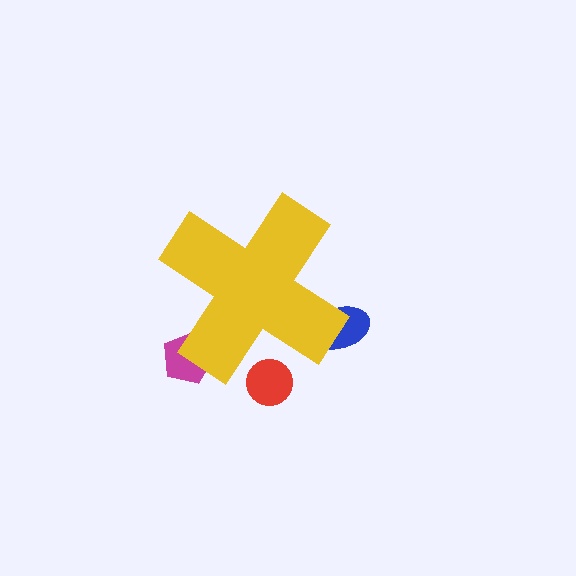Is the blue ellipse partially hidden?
Yes, the blue ellipse is partially hidden behind the yellow cross.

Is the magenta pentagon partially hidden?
Yes, the magenta pentagon is partially hidden behind the yellow cross.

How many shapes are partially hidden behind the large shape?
3 shapes are partially hidden.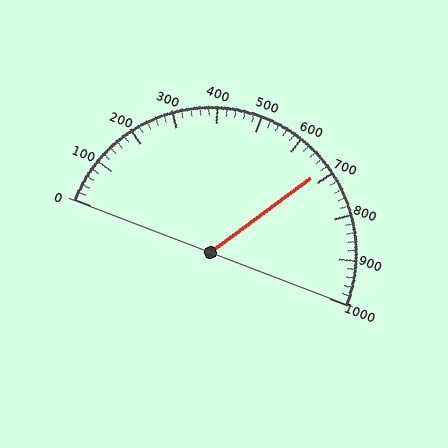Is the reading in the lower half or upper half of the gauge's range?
The reading is in the upper half of the range (0 to 1000).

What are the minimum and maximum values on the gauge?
The gauge ranges from 0 to 1000.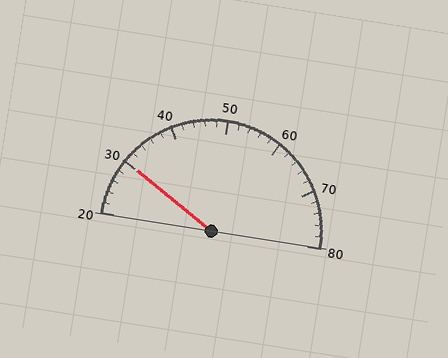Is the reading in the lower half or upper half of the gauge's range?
The reading is in the lower half of the range (20 to 80).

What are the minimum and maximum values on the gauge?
The gauge ranges from 20 to 80.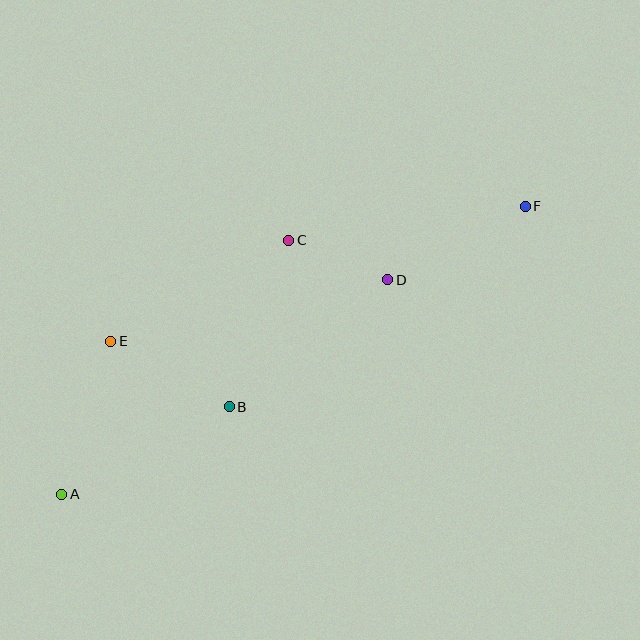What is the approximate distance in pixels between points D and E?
The distance between D and E is approximately 284 pixels.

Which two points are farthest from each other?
Points A and F are farthest from each other.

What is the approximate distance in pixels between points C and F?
The distance between C and F is approximately 239 pixels.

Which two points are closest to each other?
Points C and D are closest to each other.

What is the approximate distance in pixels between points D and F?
The distance between D and F is approximately 156 pixels.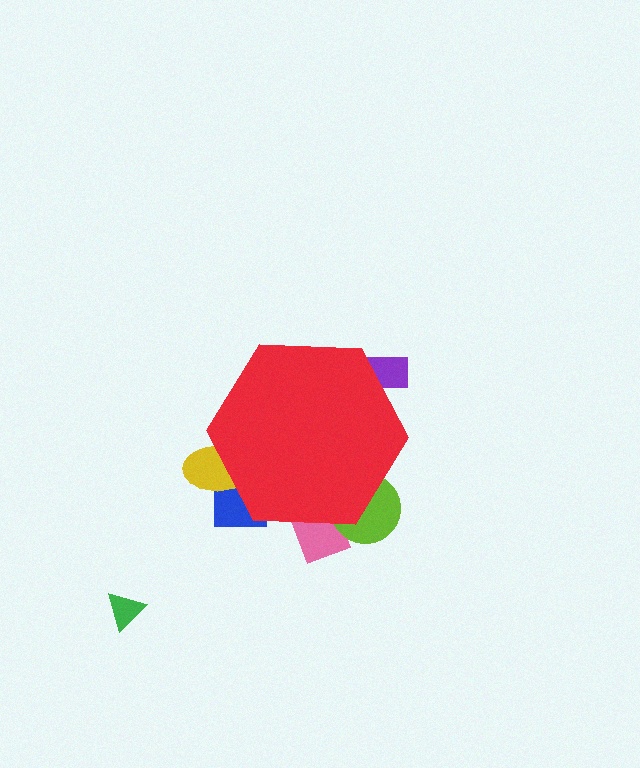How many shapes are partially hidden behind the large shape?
5 shapes are partially hidden.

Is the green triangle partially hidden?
No, the green triangle is fully visible.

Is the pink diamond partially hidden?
Yes, the pink diamond is partially hidden behind the red hexagon.